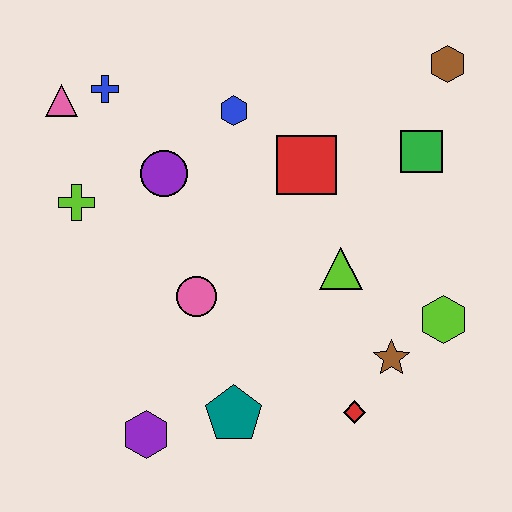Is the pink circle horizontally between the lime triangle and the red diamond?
No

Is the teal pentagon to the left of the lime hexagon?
Yes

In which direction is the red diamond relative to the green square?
The red diamond is below the green square.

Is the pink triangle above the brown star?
Yes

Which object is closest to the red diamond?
The brown star is closest to the red diamond.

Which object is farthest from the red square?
The purple hexagon is farthest from the red square.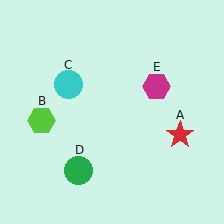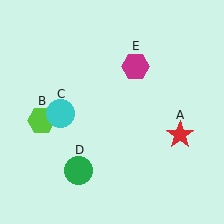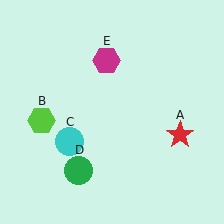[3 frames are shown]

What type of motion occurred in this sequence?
The cyan circle (object C), magenta hexagon (object E) rotated counterclockwise around the center of the scene.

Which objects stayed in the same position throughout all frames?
Red star (object A) and lime hexagon (object B) and green circle (object D) remained stationary.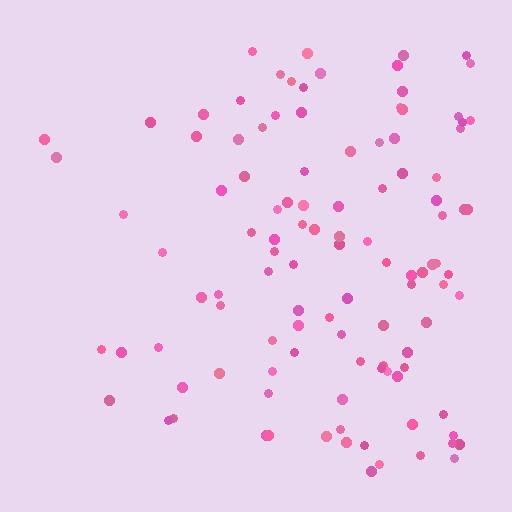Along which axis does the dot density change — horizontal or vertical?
Horizontal.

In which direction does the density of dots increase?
From left to right, with the right side densest.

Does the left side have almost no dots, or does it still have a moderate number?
Still a moderate number, just noticeably fewer than the right.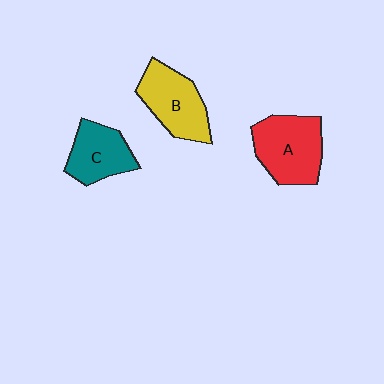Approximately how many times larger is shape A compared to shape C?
Approximately 1.3 times.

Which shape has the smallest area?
Shape C (teal).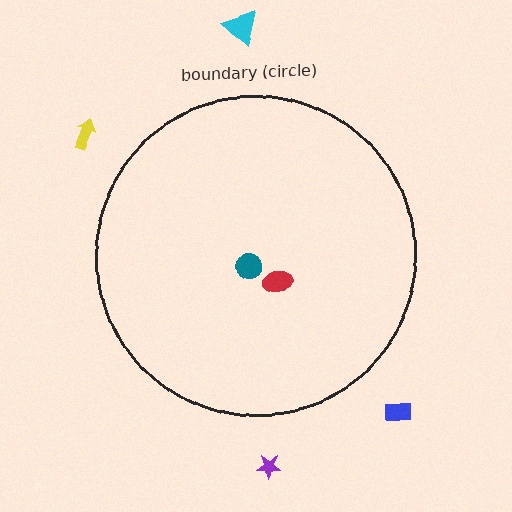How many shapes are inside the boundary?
2 inside, 4 outside.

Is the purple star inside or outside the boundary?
Outside.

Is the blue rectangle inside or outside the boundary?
Outside.